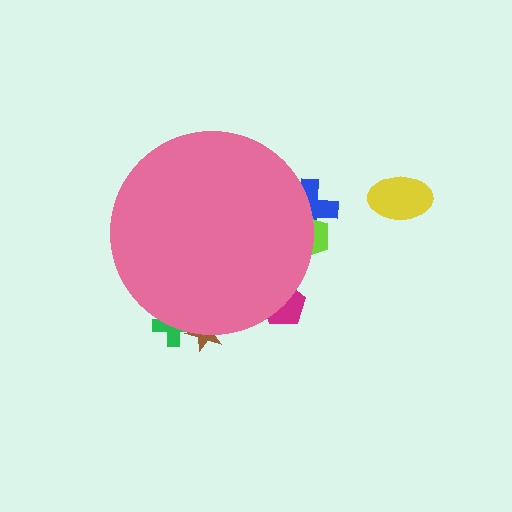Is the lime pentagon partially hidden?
Yes, the lime pentagon is partially hidden behind the pink circle.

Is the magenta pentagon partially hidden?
Yes, the magenta pentagon is partially hidden behind the pink circle.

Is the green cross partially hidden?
Yes, the green cross is partially hidden behind the pink circle.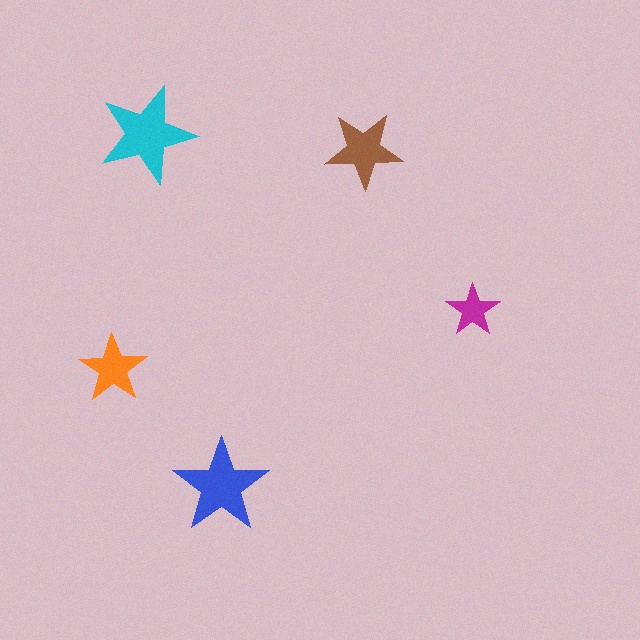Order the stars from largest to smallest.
the cyan one, the blue one, the brown one, the orange one, the magenta one.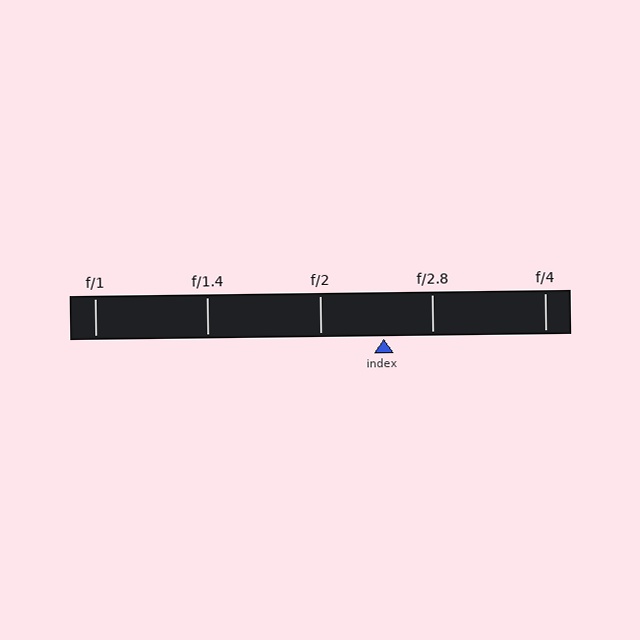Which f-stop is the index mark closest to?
The index mark is closest to f/2.8.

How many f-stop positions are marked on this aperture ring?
There are 5 f-stop positions marked.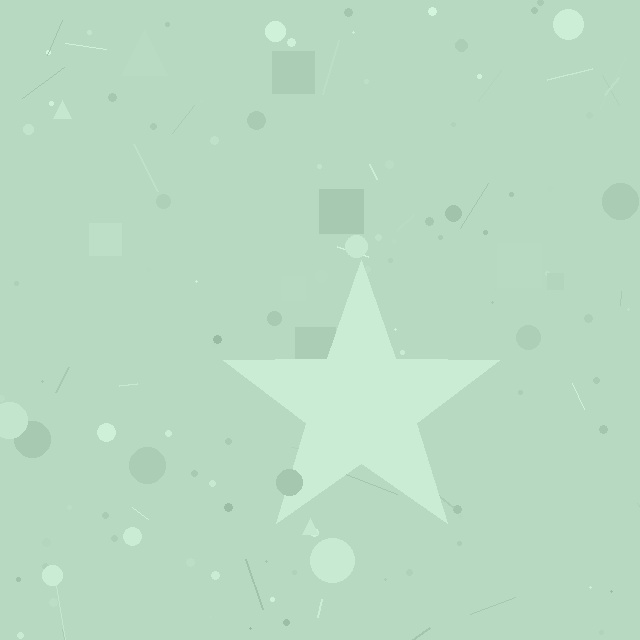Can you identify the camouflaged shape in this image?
The camouflaged shape is a star.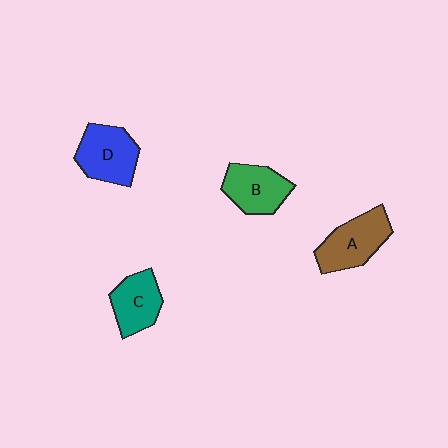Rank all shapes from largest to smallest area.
From largest to smallest: A (brown), D (blue), B (green), C (teal).